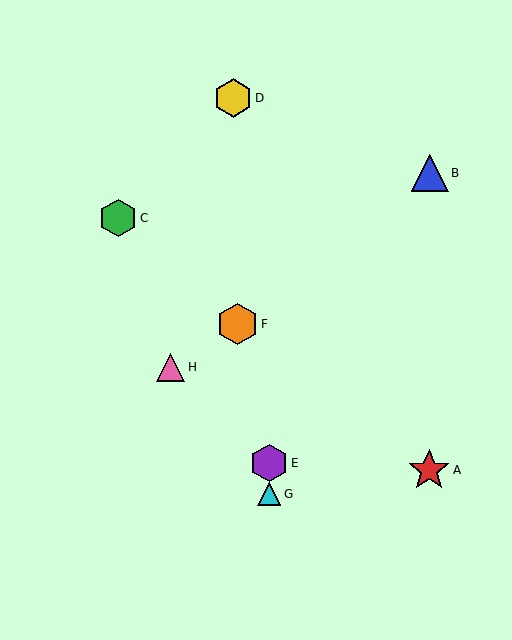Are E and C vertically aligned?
No, E is at x≈269 and C is at x≈118.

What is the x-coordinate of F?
Object F is at x≈238.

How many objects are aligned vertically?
2 objects (E, G) are aligned vertically.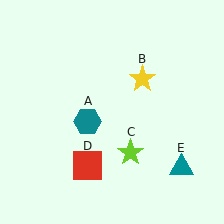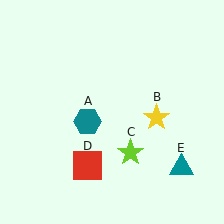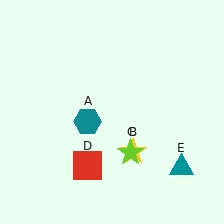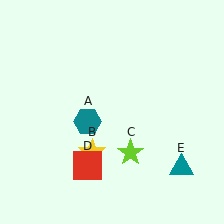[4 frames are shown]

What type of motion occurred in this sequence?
The yellow star (object B) rotated clockwise around the center of the scene.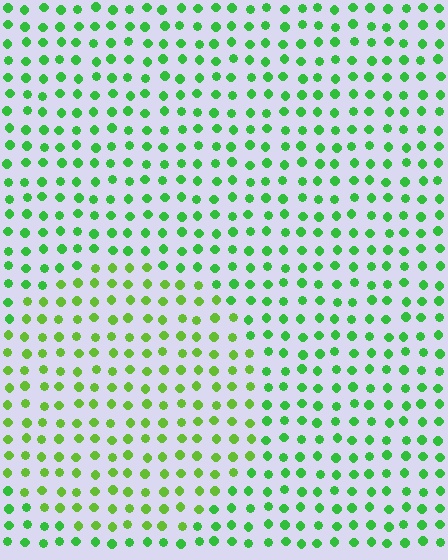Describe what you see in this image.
The image is filled with small green elements in a uniform arrangement. A circle-shaped region is visible where the elements are tinted to a slightly different hue, forming a subtle color boundary.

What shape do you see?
I see a circle.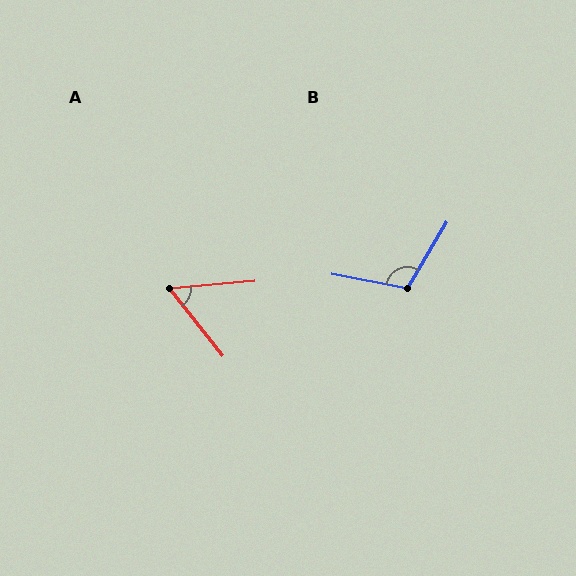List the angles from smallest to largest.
A (57°), B (110°).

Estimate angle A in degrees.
Approximately 57 degrees.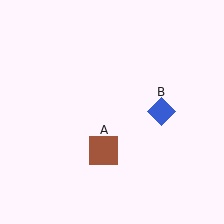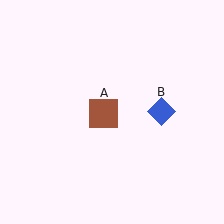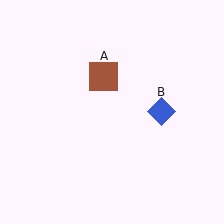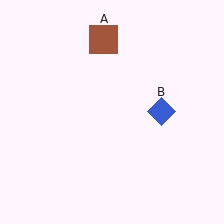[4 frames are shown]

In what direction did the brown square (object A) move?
The brown square (object A) moved up.